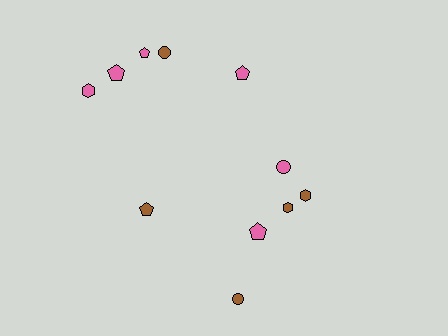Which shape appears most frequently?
Pentagon, with 5 objects.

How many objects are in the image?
There are 11 objects.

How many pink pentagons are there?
There are 4 pink pentagons.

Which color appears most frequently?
Pink, with 6 objects.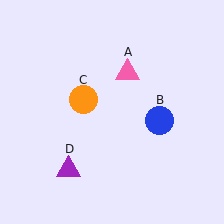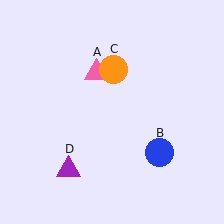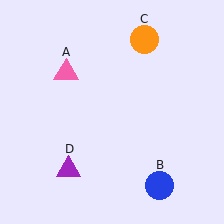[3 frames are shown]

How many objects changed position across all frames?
3 objects changed position: pink triangle (object A), blue circle (object B), orange circle (object C).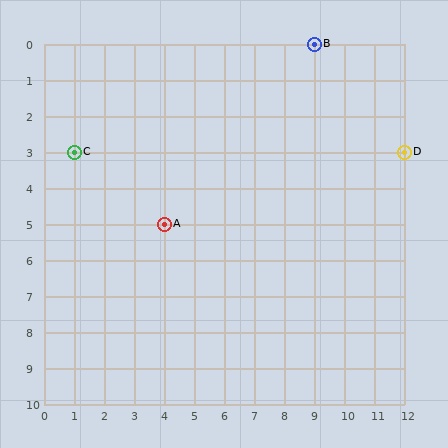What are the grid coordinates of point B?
Point B is at grid coordinates (9, 0).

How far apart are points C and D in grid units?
Points C and D are 11 columns apart.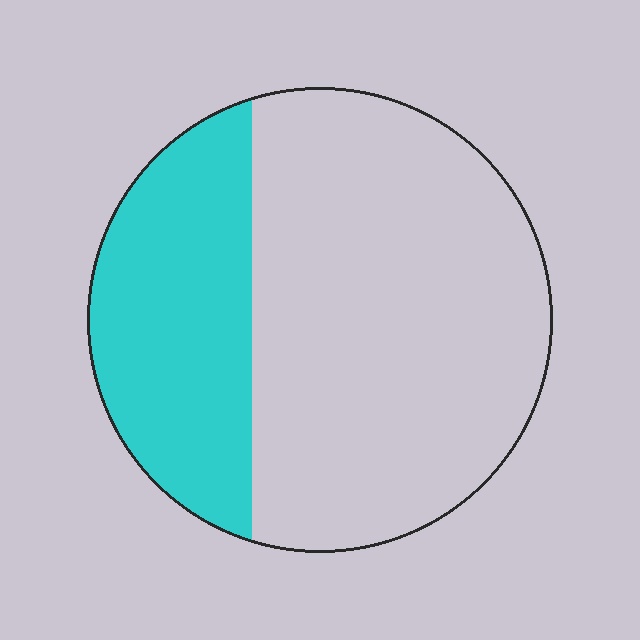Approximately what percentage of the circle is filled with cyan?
Approximately 30%.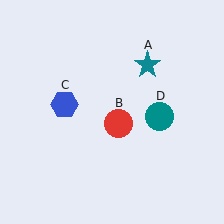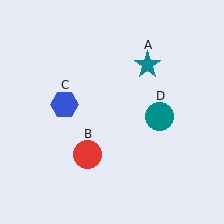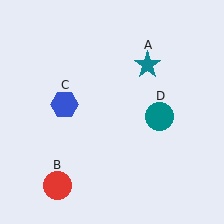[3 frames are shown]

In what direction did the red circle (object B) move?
The red circle (object B) moved down and to the left.